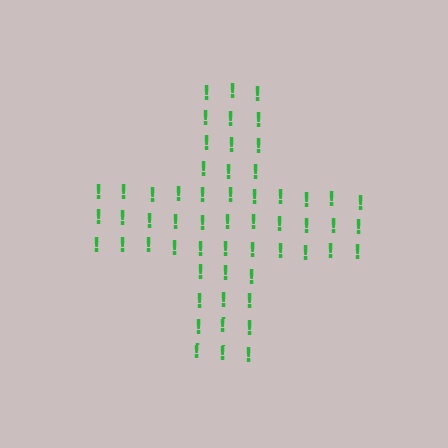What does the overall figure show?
The overall figure shows a cross.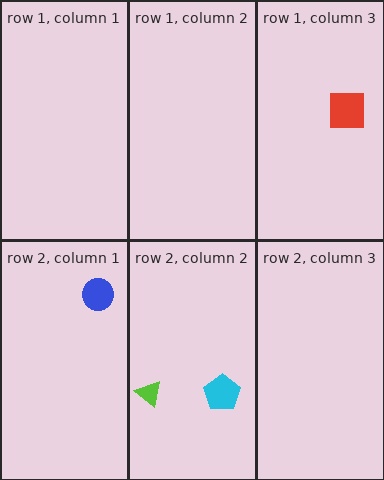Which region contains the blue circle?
The row 2, column 1 region.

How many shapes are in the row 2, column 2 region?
2.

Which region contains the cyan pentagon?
The row 2, column 2 region.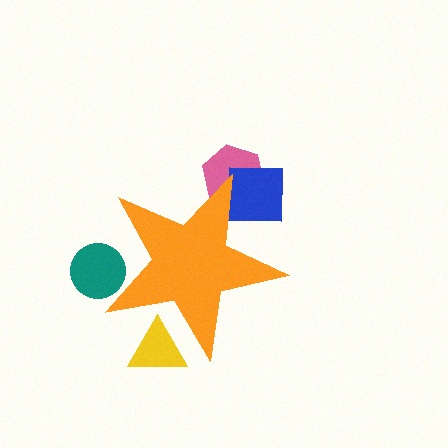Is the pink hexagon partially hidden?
Yes, the pink hexagon is partially hidden behind the orange star.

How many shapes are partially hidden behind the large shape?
4 shapes are partially hidden.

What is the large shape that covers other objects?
An orange star.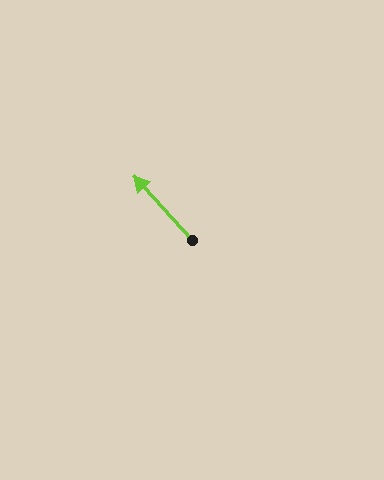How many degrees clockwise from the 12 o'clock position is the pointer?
Approximately 318 degrees.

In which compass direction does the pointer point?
Northwest.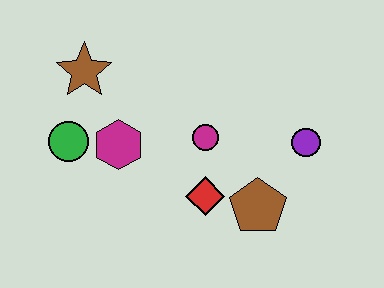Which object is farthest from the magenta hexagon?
The purple circle is farthest from the magenta hexagon.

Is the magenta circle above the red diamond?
Yes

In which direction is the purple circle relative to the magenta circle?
The purple circle is to the right of the magenta circle.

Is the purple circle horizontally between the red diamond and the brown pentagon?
No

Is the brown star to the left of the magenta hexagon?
Yes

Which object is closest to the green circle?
The magenta hexagon is closest to the green circle.